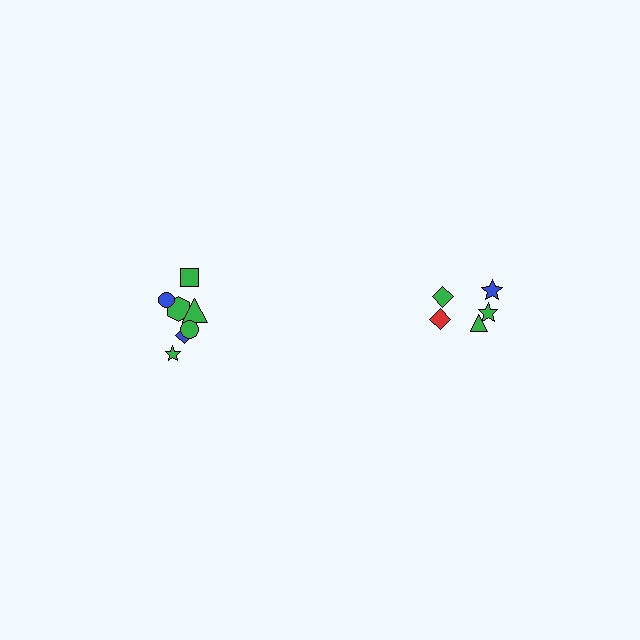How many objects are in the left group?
There are 7 objects.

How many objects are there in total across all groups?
There are 12 objects.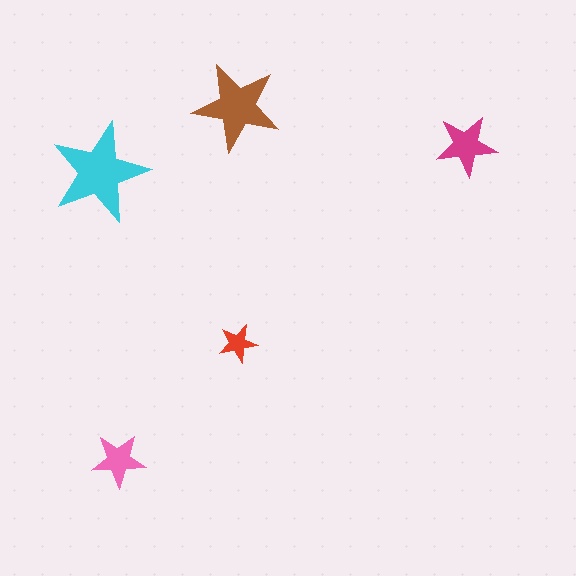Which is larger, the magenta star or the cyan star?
The cyan one.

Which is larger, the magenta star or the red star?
The magenta one.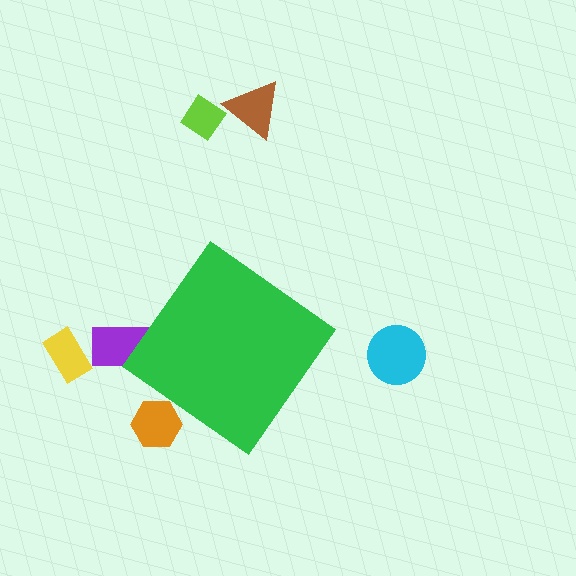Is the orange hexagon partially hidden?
Yes, the orange hexagon is partially hidden behind the green diamond.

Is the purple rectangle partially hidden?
Yes, the purple rectangle is partially hidden behind the green diamond.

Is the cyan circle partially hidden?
No, the cyan circle is fully visible.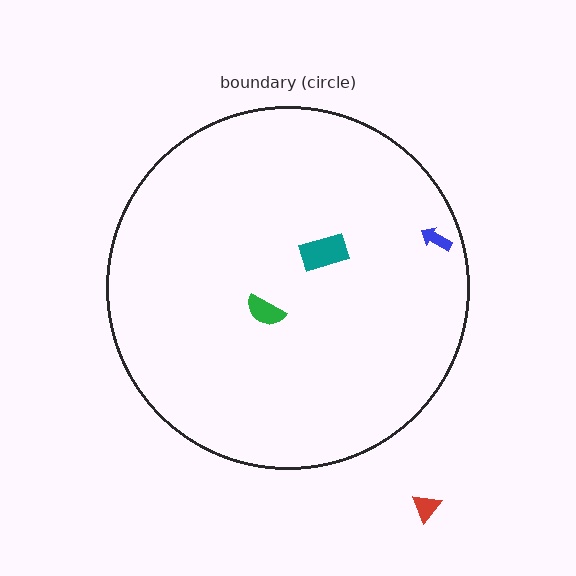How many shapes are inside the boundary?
3 inside, 1 outside.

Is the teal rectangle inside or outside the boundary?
Inside.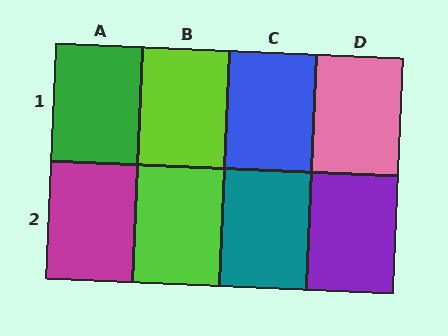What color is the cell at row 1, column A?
Green.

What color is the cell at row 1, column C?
Blue.